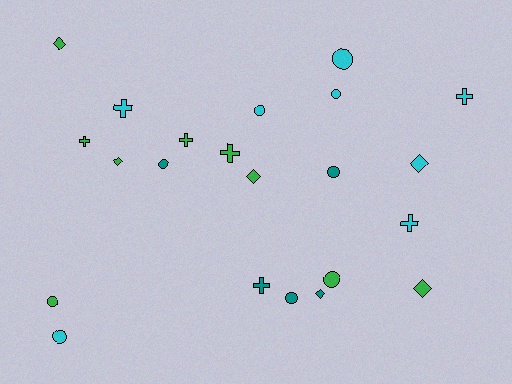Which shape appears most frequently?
Circle, with 9 objects.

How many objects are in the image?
There are 22 objects.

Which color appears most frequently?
Green, with 9 objects.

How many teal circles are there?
There are 3 teal circles.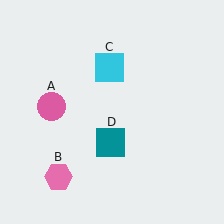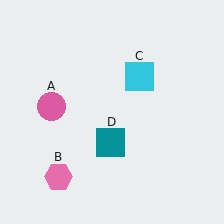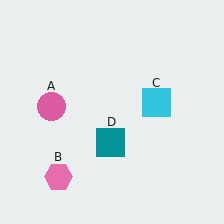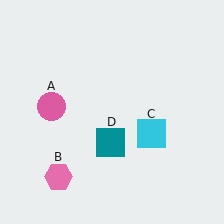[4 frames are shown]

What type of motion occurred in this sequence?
The cyan square (object C) rotated clockwise around the center of the scene.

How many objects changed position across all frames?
1 object changed position: cyan square (object C).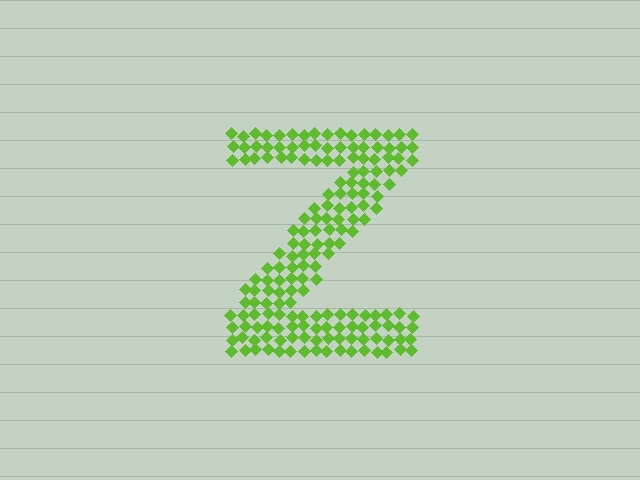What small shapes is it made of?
It is made of small diamonds.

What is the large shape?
The large shape is the letter Z.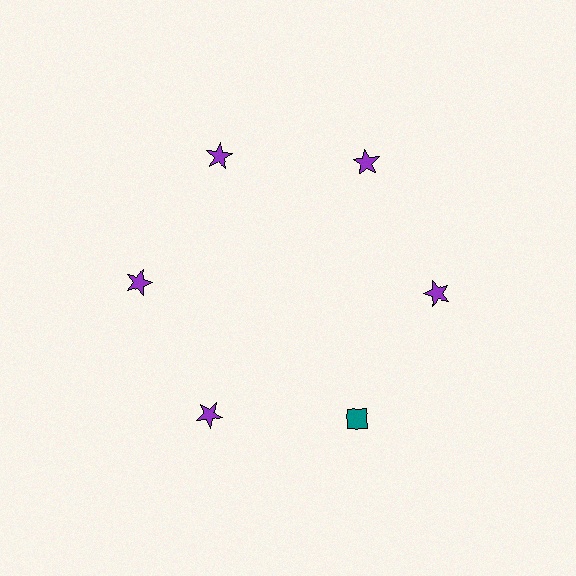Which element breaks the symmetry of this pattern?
The teal diamond at roughly the 5 o'clock position breaks the symmetry. All other shapes are purple stars.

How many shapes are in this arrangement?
There are 6 shapes arranged in a ring pattern.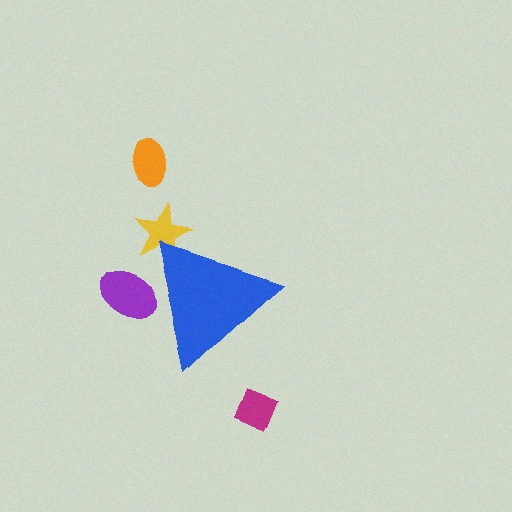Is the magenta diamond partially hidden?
No, the magenta diamond is fully visible.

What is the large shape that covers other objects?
A blue triangle.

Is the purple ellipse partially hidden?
Yes, the purple ellipse is partially hidden behind the blue triangle.